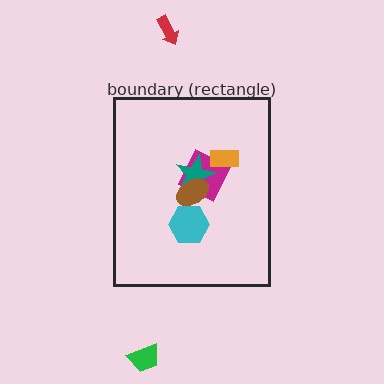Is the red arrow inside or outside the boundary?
Outside.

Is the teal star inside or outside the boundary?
Inside.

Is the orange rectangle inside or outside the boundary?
Inside.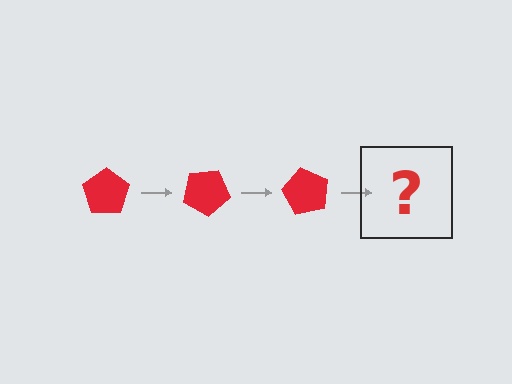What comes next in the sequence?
The next element should be a red pentagon rotated 90 degrees.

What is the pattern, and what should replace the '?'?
The pattern is that the pentagon rotates 30 degrees each step. The '?' should be a red pentagon rotated 90 degrees.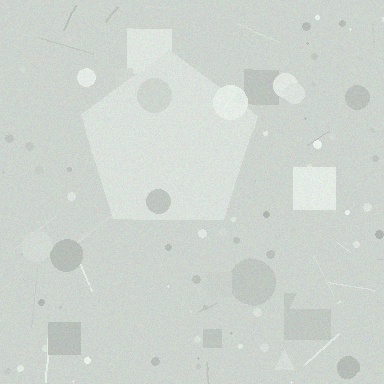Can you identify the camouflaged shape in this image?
The camouflaged shape is a pentagon.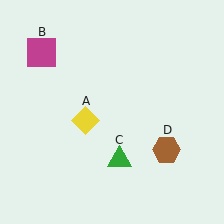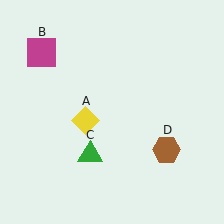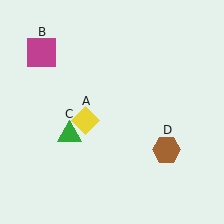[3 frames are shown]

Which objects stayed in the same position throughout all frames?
Yellow diamond (object A) and magenta square (object B) and brown hexagon (object D) remained stationary.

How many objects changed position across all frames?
1 object changed position: green triangle (object C).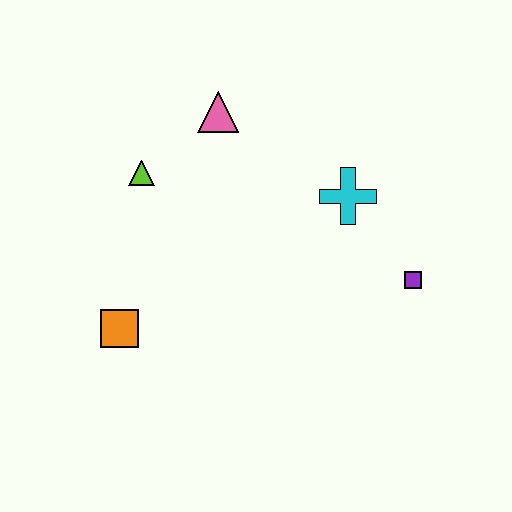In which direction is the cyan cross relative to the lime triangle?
The cyan cross is to the right of the lime triangle.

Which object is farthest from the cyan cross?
The orange square is farthest from the cyan cross.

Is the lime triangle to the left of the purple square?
Yes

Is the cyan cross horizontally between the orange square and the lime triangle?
No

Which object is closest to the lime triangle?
The pink triangle is closest to the lime triangle.